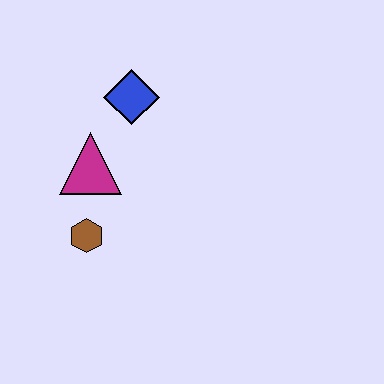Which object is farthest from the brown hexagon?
The blue diamond is farthest from the brown hexagon.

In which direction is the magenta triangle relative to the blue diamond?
The magenta triangle is below the blue diamond.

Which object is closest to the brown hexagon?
The magenta triangle is closest to the brown hexagon.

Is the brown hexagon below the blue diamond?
Yes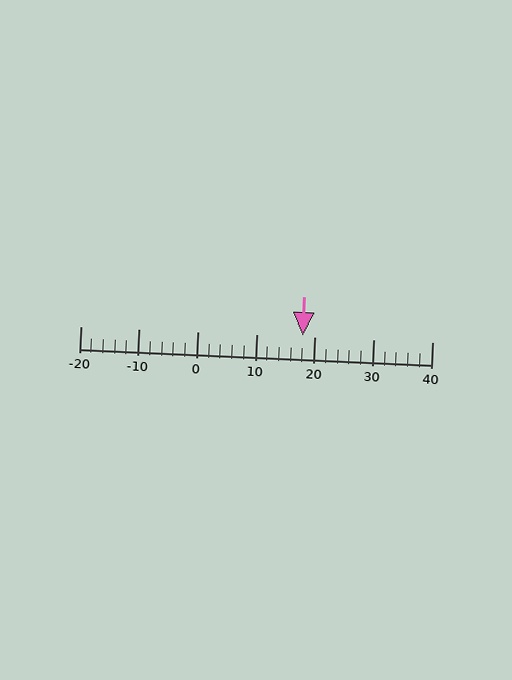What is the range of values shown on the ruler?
The ruler shows values from -20 to 40.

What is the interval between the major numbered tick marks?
The major tick marks are spaced 10 units apart.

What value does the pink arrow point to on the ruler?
The pink arrow points to approximately 18.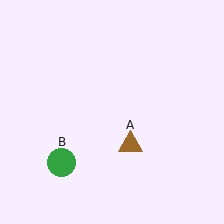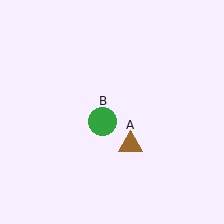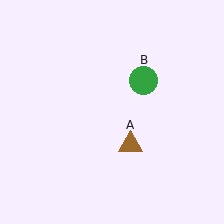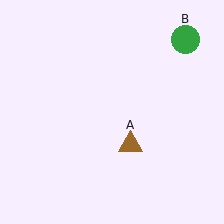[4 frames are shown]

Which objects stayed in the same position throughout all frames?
Brown triangle (object A) remained stationary.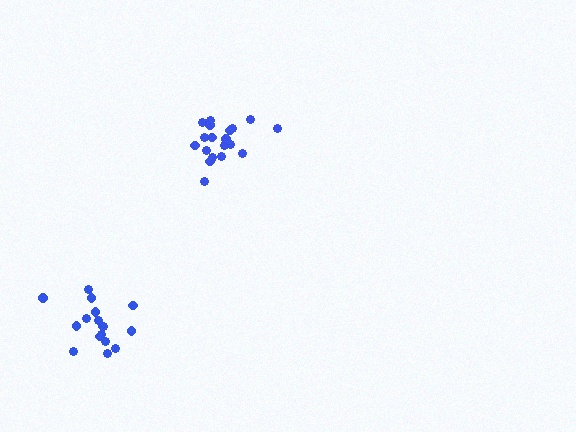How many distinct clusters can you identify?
There are 2 distinct clusters.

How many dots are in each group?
Group 1: 19 dots, Group 2: 17 dots (36 total).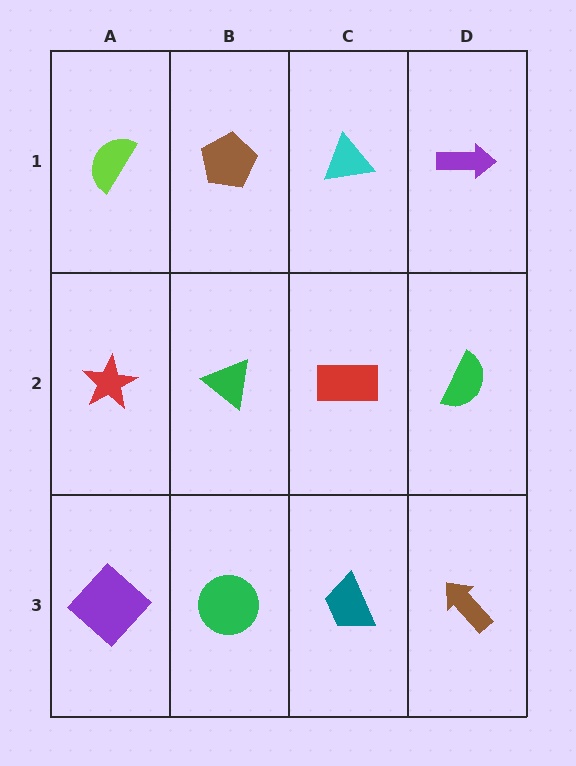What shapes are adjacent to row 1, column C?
A red rectangle (row 2, column C), a brown pentagon (row 1, column B), a purple arrow (row 1, column D).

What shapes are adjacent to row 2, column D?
A purple arrow (row 1, column D), a brown arrow (row 3, column D), a red rectangle (row 2, column C).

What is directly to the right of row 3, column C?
A brown arrow.